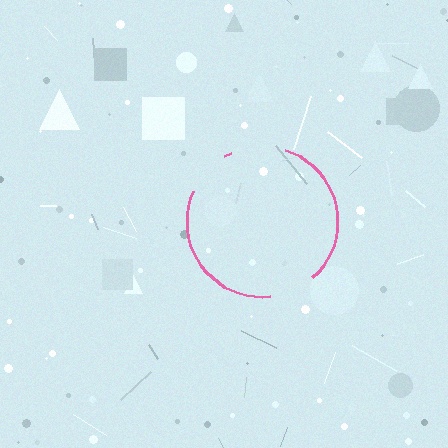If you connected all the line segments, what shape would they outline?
They would outline a circle.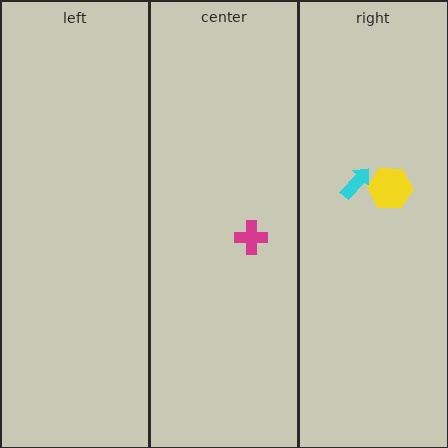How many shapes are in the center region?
1.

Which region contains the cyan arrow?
The right region.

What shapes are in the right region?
The cyan arrow, the yellow hexagon.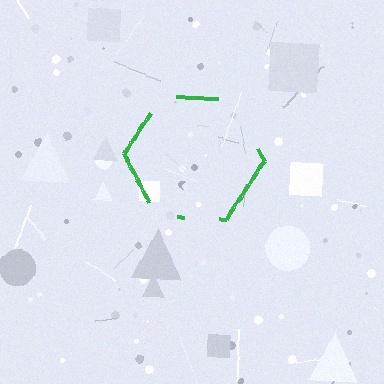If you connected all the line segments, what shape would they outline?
They would outline a hexagon.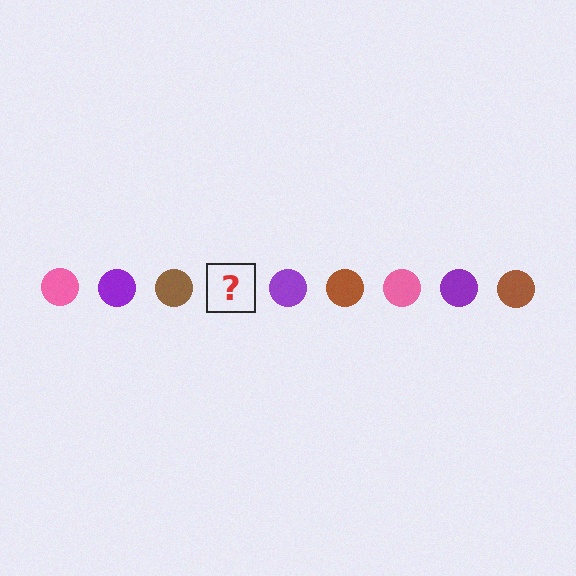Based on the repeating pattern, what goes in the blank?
The blank should be a pink circle.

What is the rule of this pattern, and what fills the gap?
The rule is that the pattern cycles through pink, purple, brown circles. The gap should be filled with a pink circle.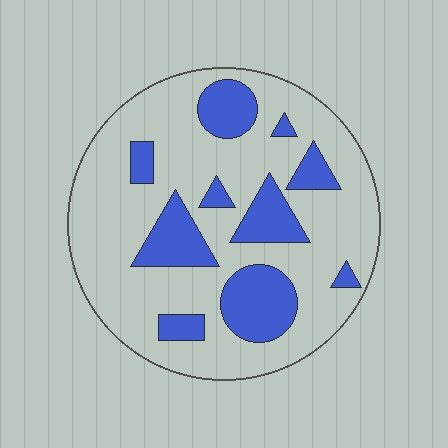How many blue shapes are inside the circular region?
10.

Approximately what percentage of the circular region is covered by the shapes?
Approximately 25%.